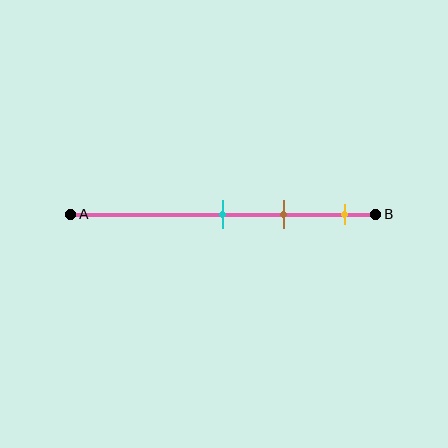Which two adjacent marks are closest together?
The cyan and brown marks are the closest adjacent pair.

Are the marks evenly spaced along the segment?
Yes, the marks are approximately evenly spaced.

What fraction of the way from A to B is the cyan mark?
The cyan mark is approximately 50% (0.5) of the way from A to B.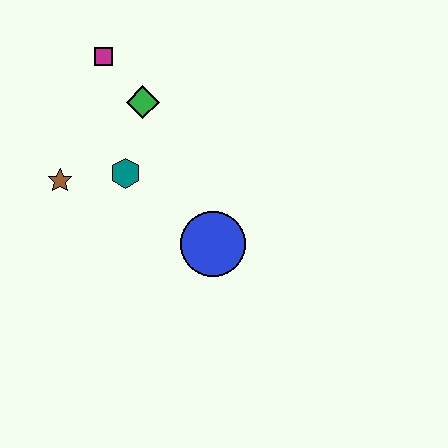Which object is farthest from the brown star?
The blue circle is farthest from the brown star.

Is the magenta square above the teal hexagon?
Yes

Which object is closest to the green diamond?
The magenta square is closest to the green diamond.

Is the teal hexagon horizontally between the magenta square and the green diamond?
Yes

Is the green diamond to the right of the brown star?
Yes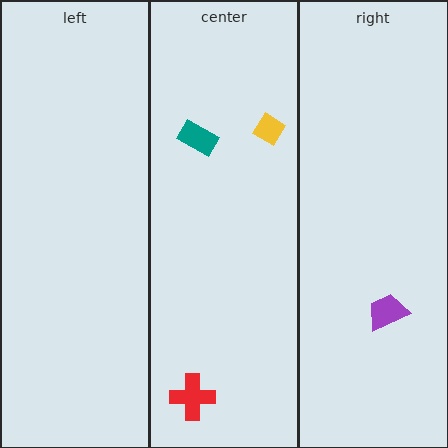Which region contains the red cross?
The center region.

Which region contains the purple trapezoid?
The right region.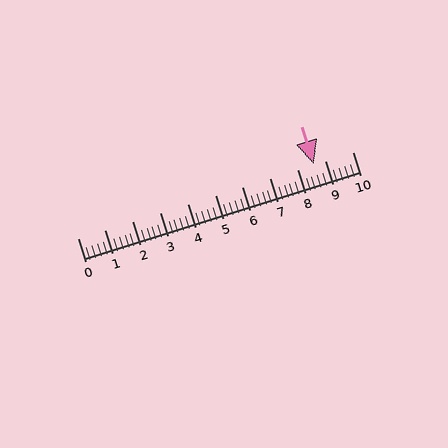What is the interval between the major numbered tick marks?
The major tick marks are spaced 1 units apart.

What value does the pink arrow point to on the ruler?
The pink arrow points to approximately 8.6.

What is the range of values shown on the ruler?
The ruler shows values from 0 to 10.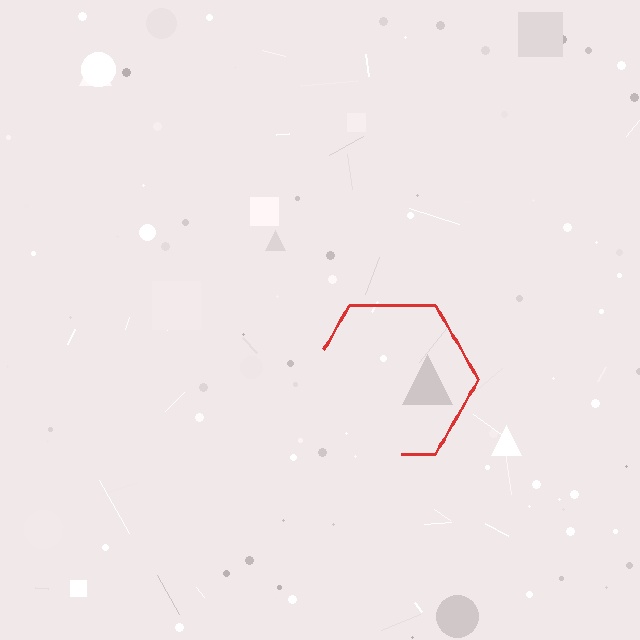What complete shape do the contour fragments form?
The contour fragments form a hexagon.